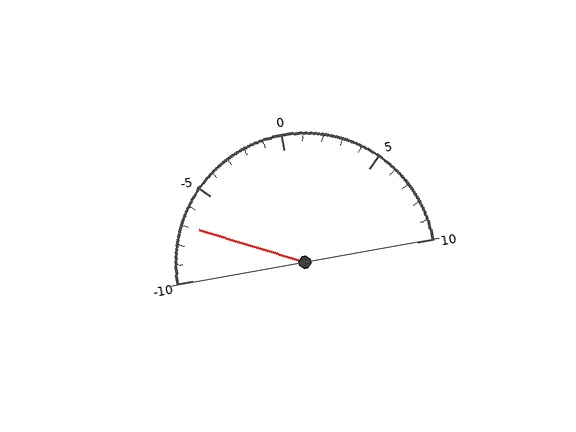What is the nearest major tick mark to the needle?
The nearest major tick mark is -5.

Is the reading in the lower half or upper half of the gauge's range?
The reading is in the lower half of the range (-10 to 10).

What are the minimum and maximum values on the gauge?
The gauge ranges from -10 to 10.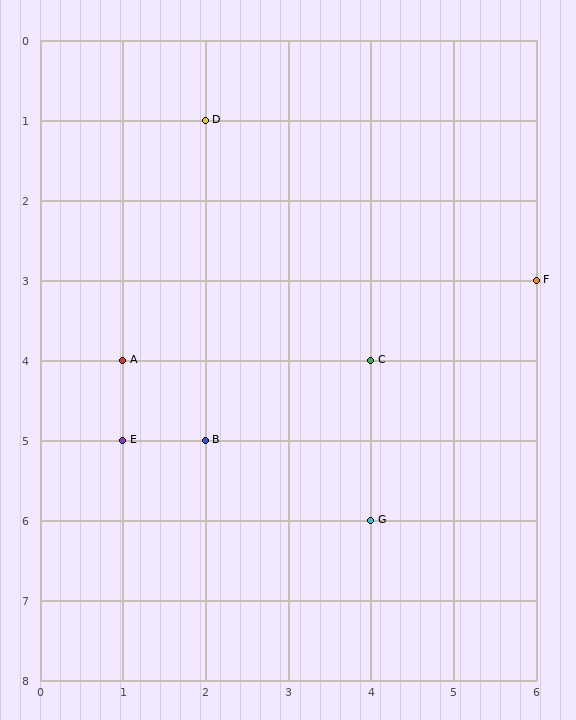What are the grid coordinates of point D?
Point D is at grid coordinates (2, 1).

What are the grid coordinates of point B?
Point B is at grid coordinates (2, 5).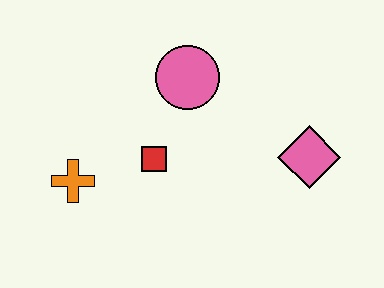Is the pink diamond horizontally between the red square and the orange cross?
No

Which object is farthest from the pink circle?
The orange cross is farthest from the pink circle.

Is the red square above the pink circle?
No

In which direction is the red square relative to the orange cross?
The red square is to the right of the orange cross.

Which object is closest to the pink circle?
The red square is closest to the pink circle.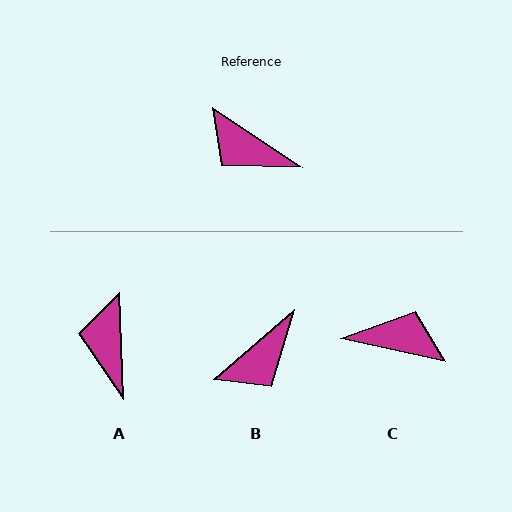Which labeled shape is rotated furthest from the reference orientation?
C, about 159 degrees away.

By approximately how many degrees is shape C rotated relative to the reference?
Approximately 159 degrees clockwise.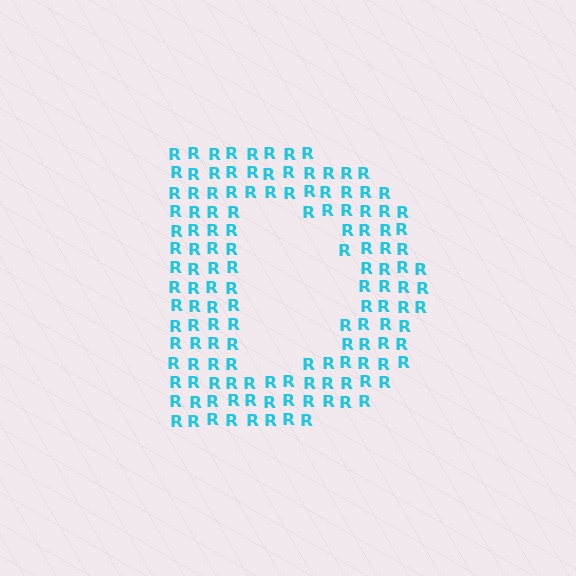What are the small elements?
The small elements are letter R's.